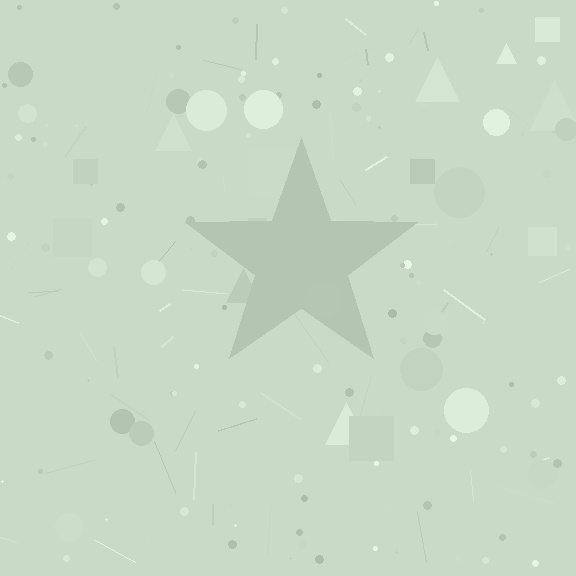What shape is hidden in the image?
A star is hidden in the image.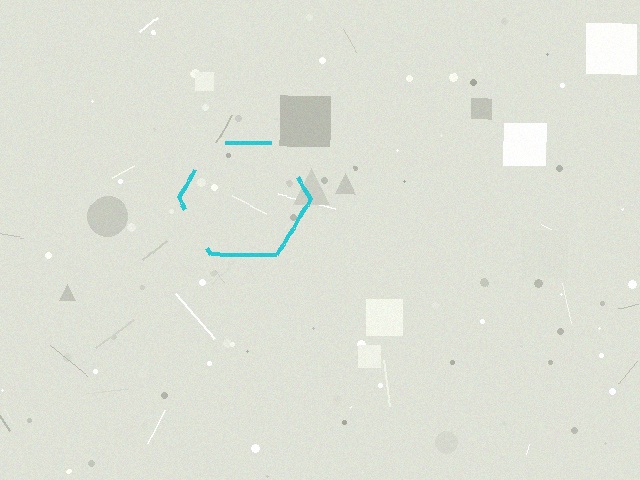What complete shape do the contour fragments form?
The contour fragments form a hexagon.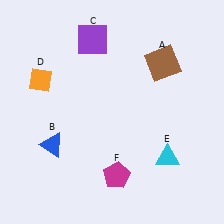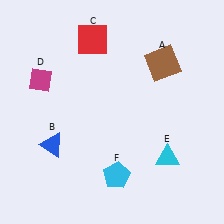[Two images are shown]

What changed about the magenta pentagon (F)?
In Image 1, F is magenta. In Image 2, it changed to cyan.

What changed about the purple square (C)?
In Image 1, C is purple. In Image 2, it changed to red.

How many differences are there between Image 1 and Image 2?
There are 3 differences between the two images.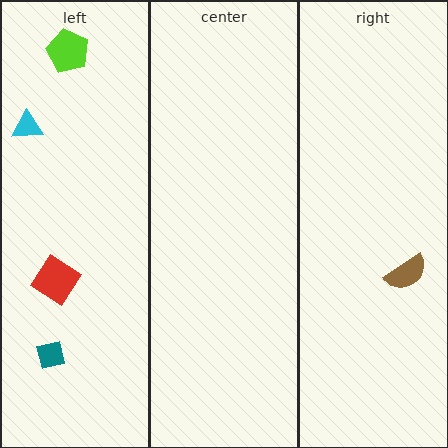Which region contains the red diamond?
The left region.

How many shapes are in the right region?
1.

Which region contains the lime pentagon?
The left region.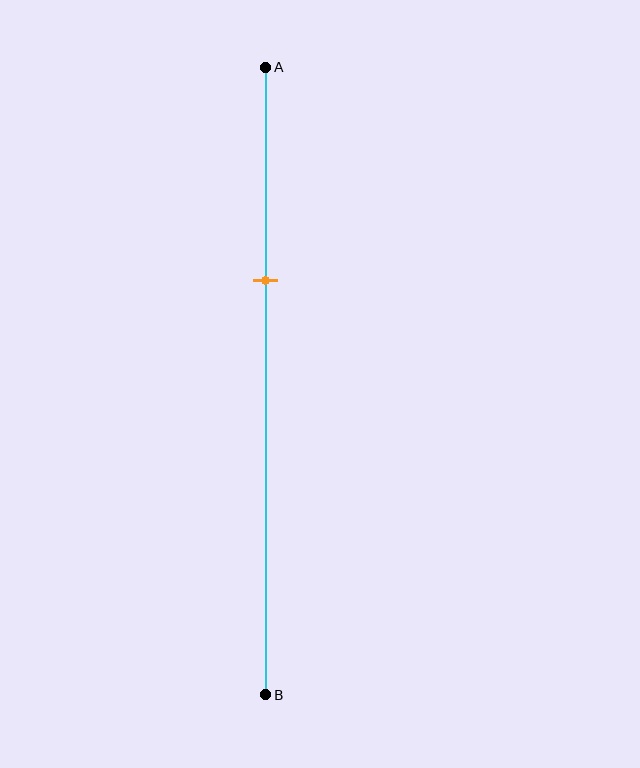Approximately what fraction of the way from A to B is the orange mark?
The orange mark is approximately 35% of the way from A to B.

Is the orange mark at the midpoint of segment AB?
No, the mark is at about 35% from A, not at the 50% midpoint.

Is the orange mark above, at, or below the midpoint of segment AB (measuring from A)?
The orange mark is above the midpoint of segment AB.